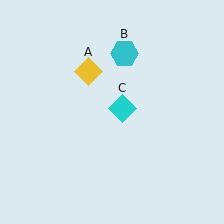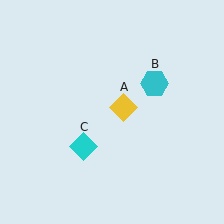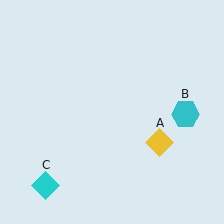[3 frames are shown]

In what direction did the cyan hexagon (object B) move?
The cyan hexagon (object B) moved down and to the right.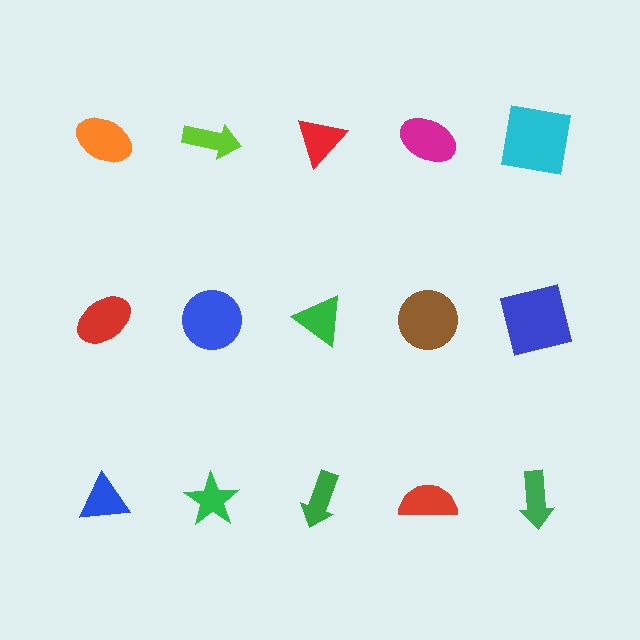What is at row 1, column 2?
A lime arrow.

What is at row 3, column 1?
A blue triangle.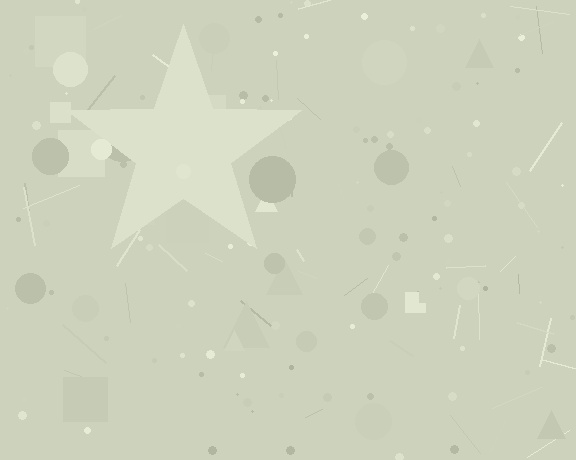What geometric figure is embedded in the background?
A star is embedded in the background.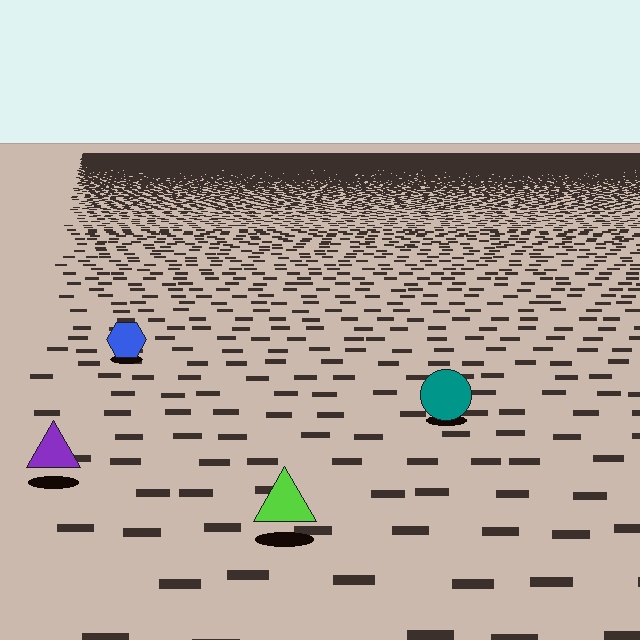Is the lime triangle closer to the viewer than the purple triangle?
Yes. The lime triangle is closer — you can tell from the texture gradient: the ground texture is coarser near it.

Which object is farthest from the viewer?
The blue hexagon is farthest from the viewer. It appears smaller and the ground texture around it is denser.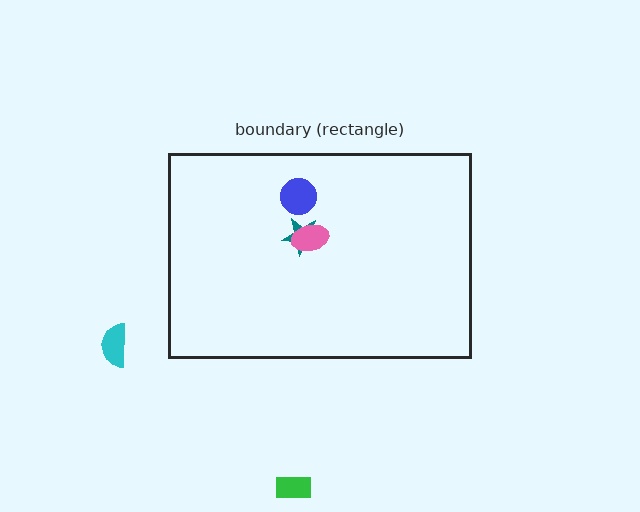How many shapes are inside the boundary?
3 inside, 2 outside.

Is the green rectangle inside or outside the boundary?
Outside.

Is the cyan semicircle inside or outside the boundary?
Outside.